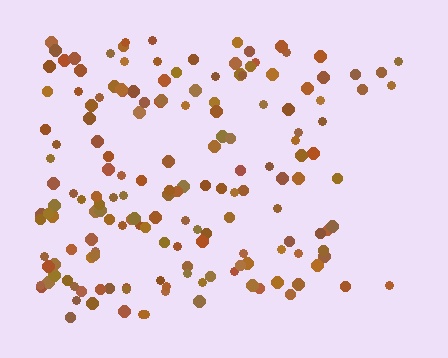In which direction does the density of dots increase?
From right to left, with the left side densest.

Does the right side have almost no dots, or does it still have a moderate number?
Still a moderate number, just noticeably fewer than the left.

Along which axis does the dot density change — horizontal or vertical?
Horizontal.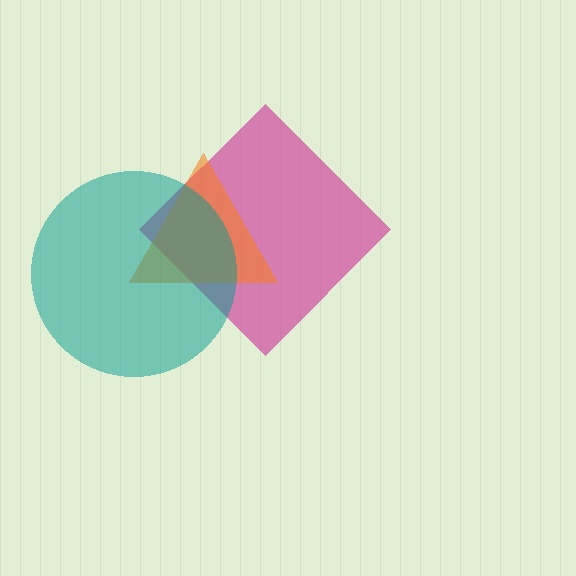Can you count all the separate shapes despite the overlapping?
Yes, there are 3 separate shapes.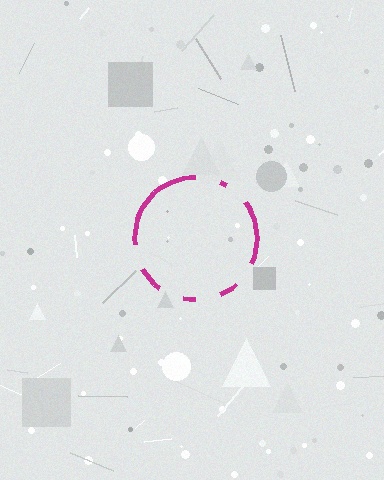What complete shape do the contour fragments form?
The contour fragments form a circle.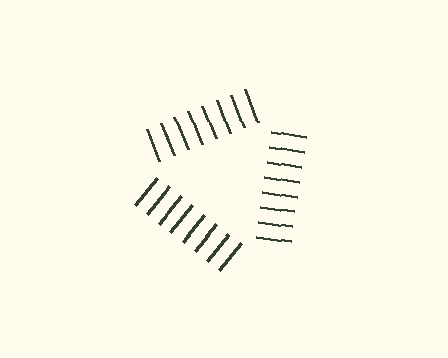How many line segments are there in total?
24 — 8 along each of the 3 edges.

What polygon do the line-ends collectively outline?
An illusory triangle — the line segments terminate on its edges but no continuous stroke is drawn.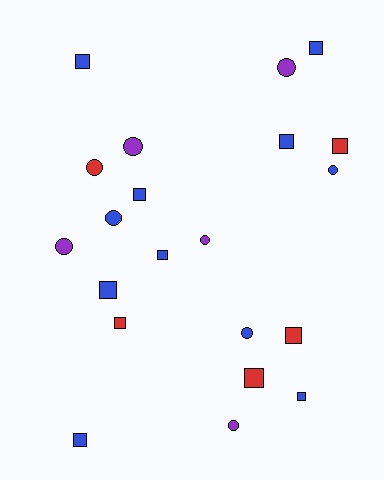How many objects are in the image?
There are 21 objects.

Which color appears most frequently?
Blue, with 11 objects.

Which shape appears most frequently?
Square, with 12 objects.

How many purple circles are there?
There are 5 purple circles.